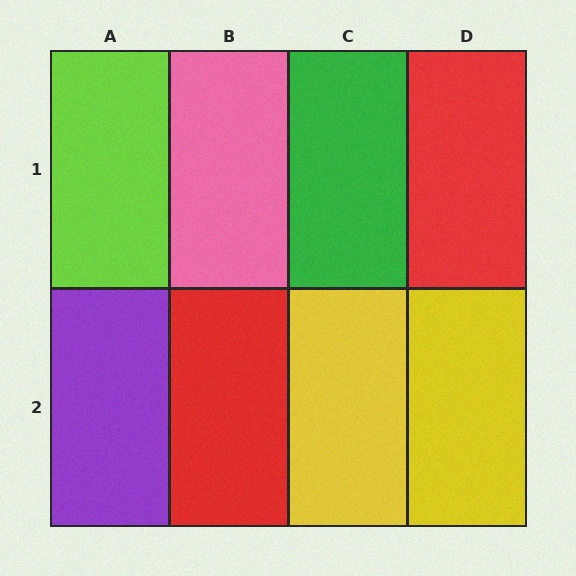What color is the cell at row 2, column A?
Purple.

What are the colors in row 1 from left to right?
Lime, pink, green, red.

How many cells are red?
2 cells are red.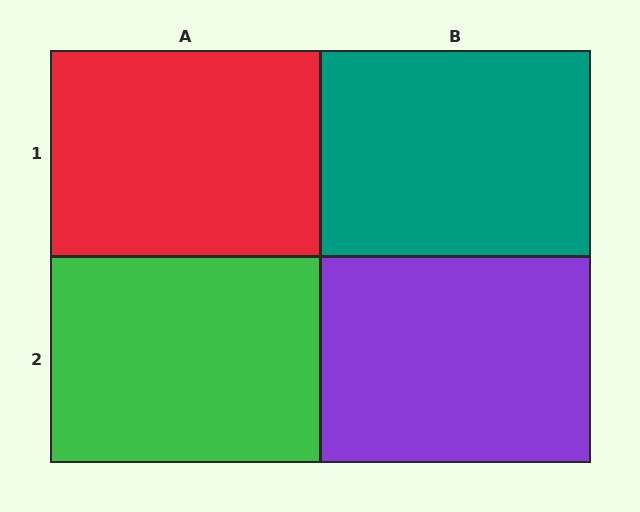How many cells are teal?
1 cell is teal.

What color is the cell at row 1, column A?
Red.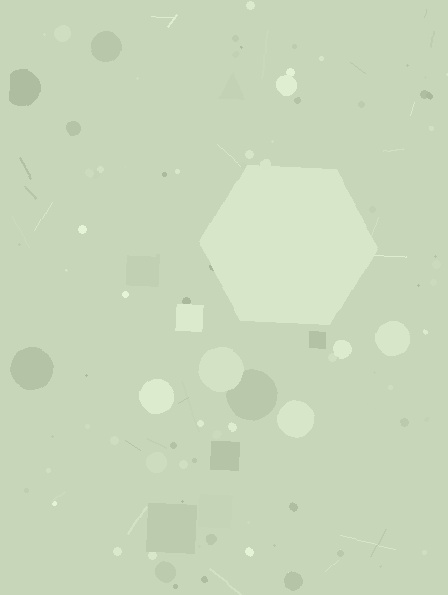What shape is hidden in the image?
A hexagon is hidden in the image.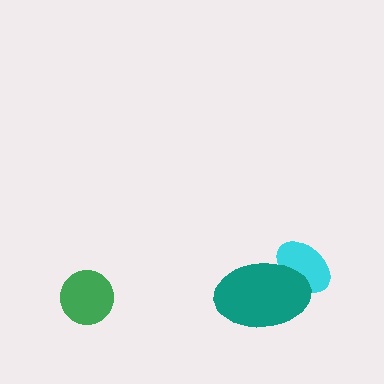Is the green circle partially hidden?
No, no other shape covers it.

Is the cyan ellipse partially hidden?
Yes, it is partially covered by another shape.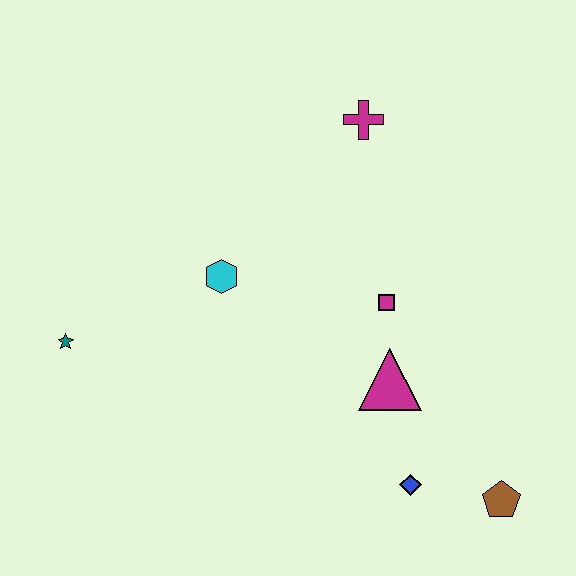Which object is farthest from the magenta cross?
The brown pentagon is farthest from the magenta cross.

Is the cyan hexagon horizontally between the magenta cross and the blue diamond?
No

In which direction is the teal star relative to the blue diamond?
The teal star is to the left of the blue diamond.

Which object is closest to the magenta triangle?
The magenta square is closest to the magenta triangle.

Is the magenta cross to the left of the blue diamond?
Yes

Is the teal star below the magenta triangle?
No